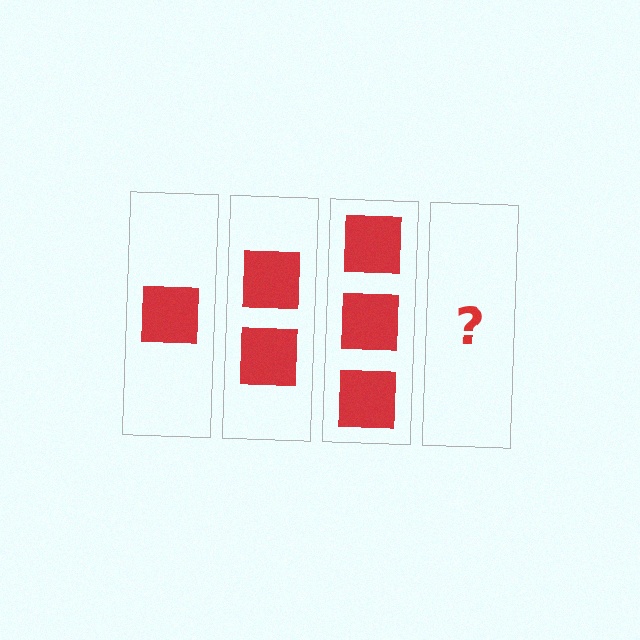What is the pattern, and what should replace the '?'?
The pattern is that each step adds one more square. The '?' should be 4 squares.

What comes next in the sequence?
The next element should be 4 squares.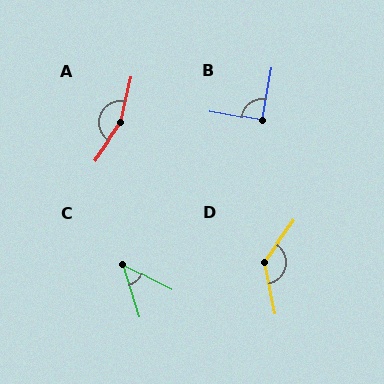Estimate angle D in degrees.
Approximately 133 degrees.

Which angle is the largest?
A, at approximately 158 degrees.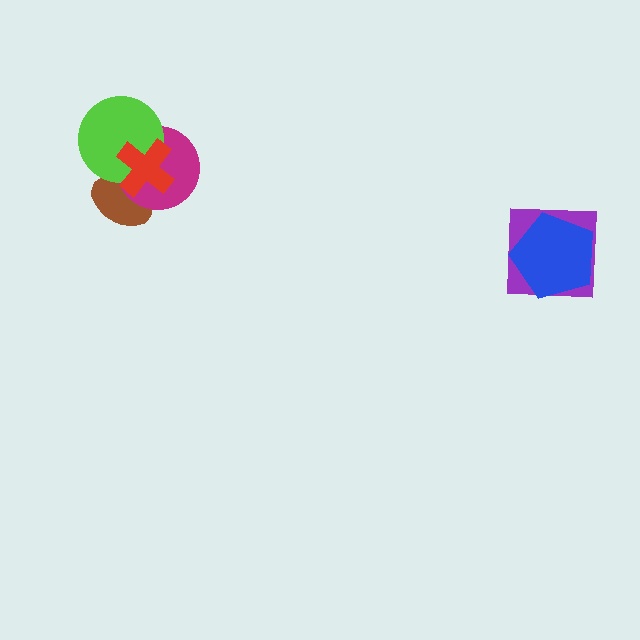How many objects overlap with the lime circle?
3 objects overlap with the lime circle.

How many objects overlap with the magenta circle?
3 objects overlap with the magenta circle.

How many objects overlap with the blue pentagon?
1 object overlaps with the blue pentagon.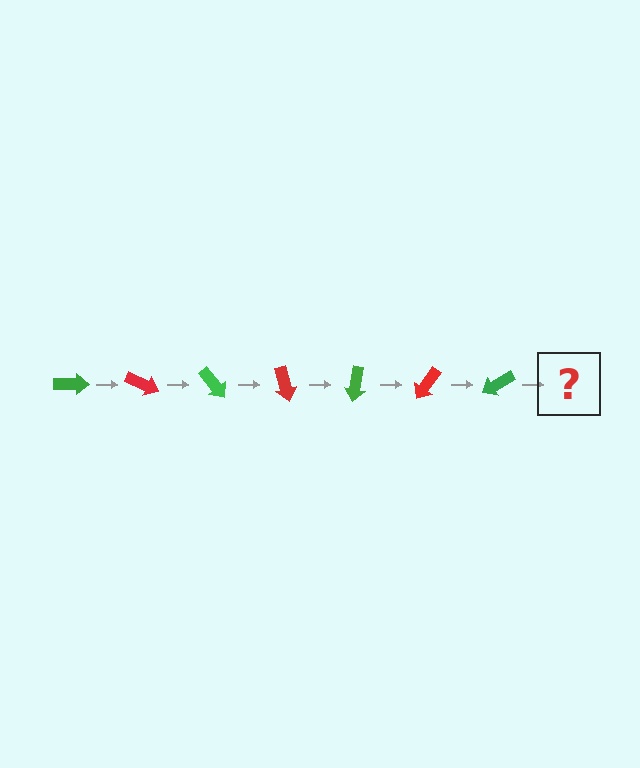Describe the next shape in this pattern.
It should be a red arrow, rotated 175 degrees from the start.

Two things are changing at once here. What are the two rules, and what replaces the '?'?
The two rules are that it rotates 25 degrees each step and the color cycles through green and red. The '?' should be a red arrow, rotated 175 degrees from the start.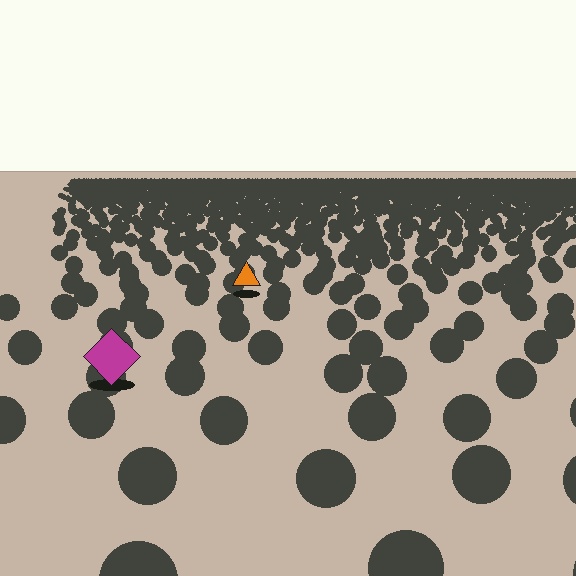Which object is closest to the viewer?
The magenta diamond is closest. The texture marks near it are larger and more spread out.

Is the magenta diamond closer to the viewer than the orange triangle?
Yes. The magenta diamond is closer — you can tell from the texture gradient: the ground texture is coarser near it.